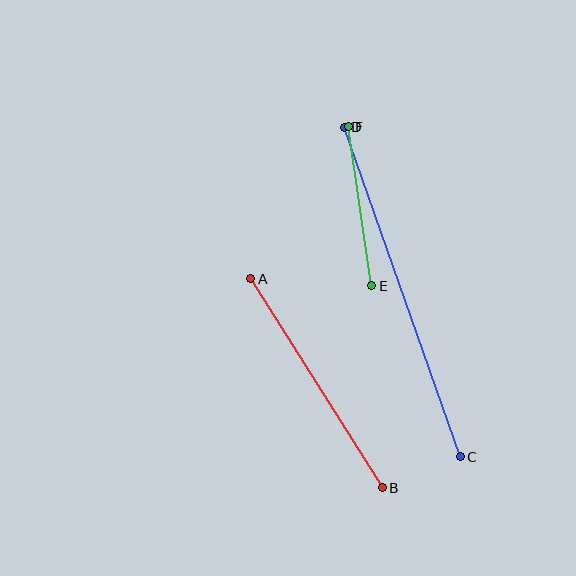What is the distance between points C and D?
The distance is approximately 350 pixels.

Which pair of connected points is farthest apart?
Points C and D are farthest apart.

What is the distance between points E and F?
The distance is approximately 160 pixels.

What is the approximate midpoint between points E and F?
The midpoint is at approximately (360, 206) pixels.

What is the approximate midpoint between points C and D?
The midpoint is at approximately (402, 292) pixels.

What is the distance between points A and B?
The distance is approximately 247 pixels.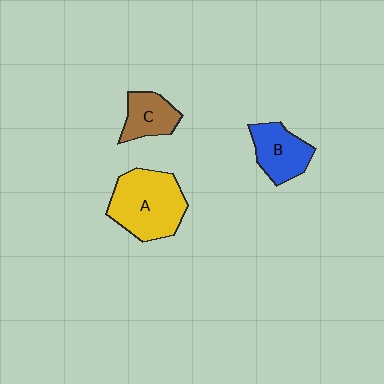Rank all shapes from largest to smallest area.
From largest to smallest: A (yellow), B (blue), C (brown).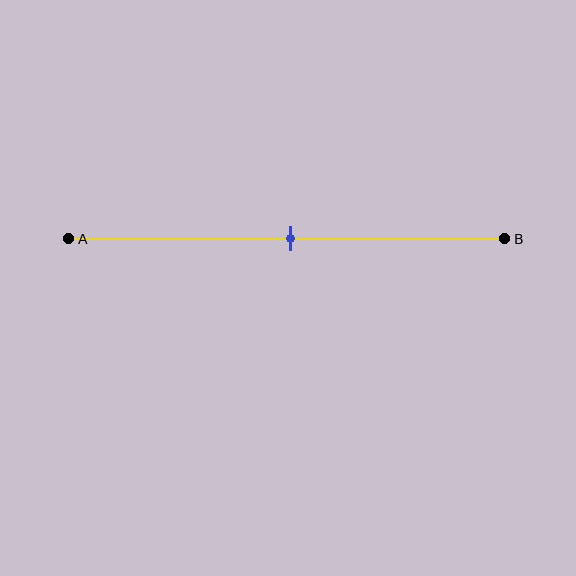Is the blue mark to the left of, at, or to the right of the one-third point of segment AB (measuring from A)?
The blue mark is to the right of the one-third point of segment AB.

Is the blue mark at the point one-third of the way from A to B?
No, the mark is at about 50% from A, not at the 33% one-third point.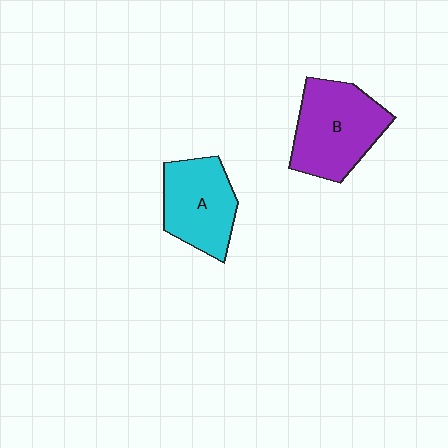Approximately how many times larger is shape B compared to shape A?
Approximately 1.2 times.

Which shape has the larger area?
Shape B (purple).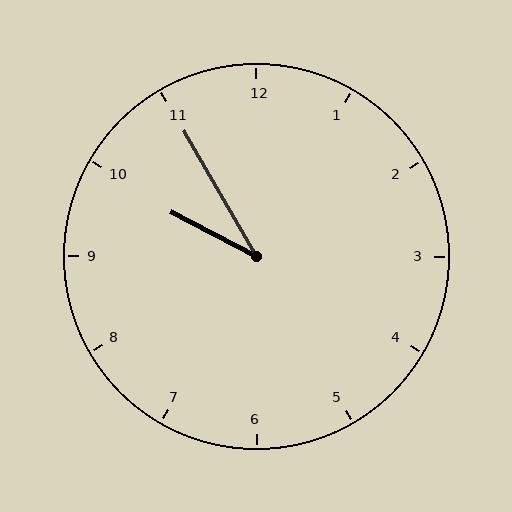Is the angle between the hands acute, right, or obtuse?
It is acute.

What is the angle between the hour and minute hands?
Approximately 32 degrees.